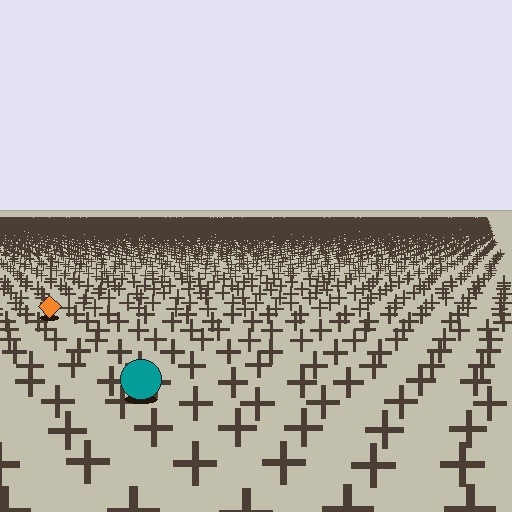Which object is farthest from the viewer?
The orange diamond is farthest from the viewer. It appears smaller and the ground texture around it is denser.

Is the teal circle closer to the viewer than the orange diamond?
Yes. The teal circle is closer — you can tell from the texture gradient: the ground texture is coarser near it.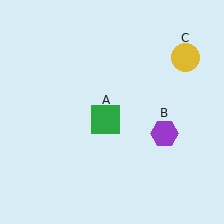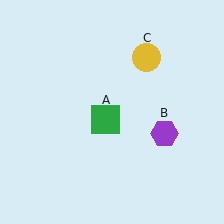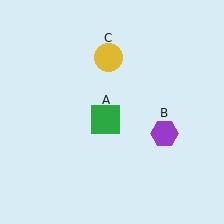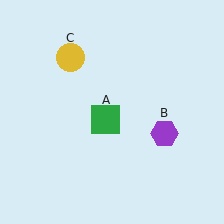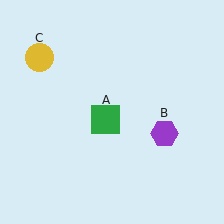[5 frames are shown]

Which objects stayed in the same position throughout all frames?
Green square (object A) and purple hexagon (object B) remained stationary.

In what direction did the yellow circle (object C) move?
The yellow circle (object C) moved left.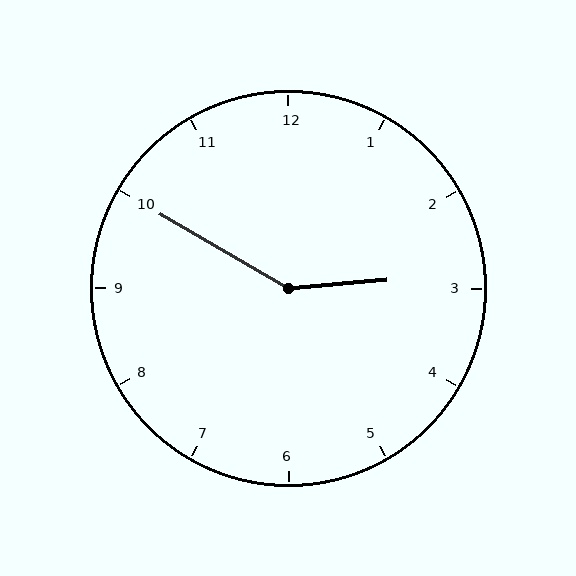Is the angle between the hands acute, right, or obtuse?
It is obtuse.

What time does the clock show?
2:50.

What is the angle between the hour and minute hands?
Approximately 145 degrees.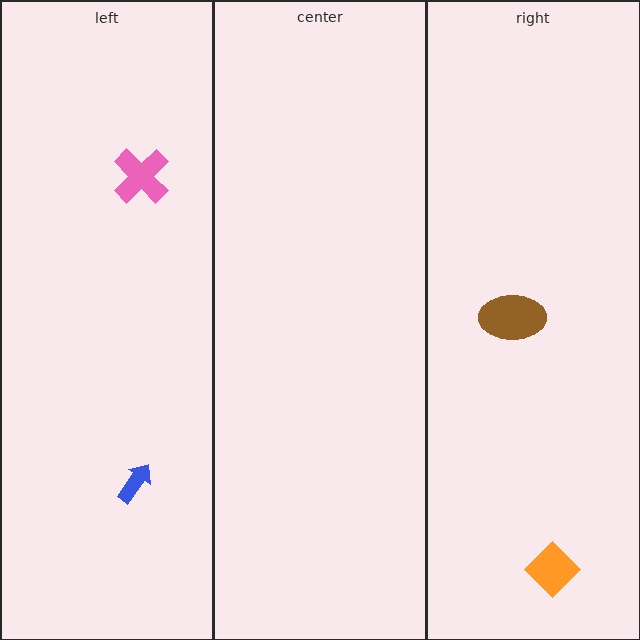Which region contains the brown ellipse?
The right region.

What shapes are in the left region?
The blue arrow, the pink cross.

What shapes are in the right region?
The brown ellipse, the orange diamond.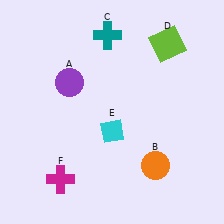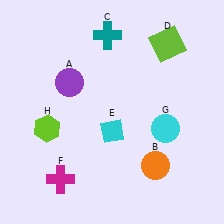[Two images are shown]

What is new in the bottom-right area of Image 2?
A cyan circle (G) was added in the bottom-right area of Image 2.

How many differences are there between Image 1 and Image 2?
There are 2 differences between the two images.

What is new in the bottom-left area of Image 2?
A lime hexagon (H) was added in the bottom-left area of Image 2.